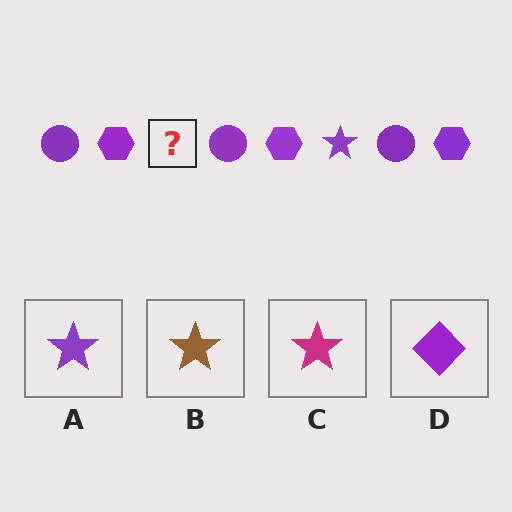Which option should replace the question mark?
Option A.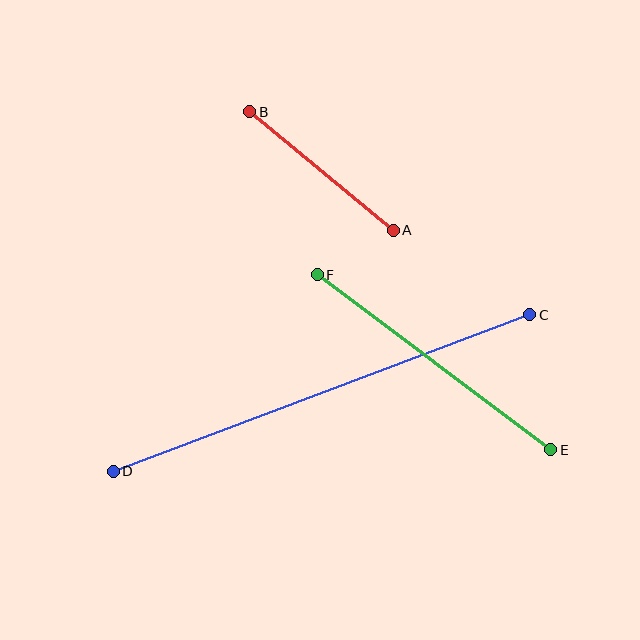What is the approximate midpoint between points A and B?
The midpoint is at approximately (321, 171) pixels.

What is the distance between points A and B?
The distance is approximately 186 pixels.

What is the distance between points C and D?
The distance is approximately 445 pixels.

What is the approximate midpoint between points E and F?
The midpoint is at approximately (434, 362) pixels.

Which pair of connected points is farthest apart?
Points C and D are farthest apart.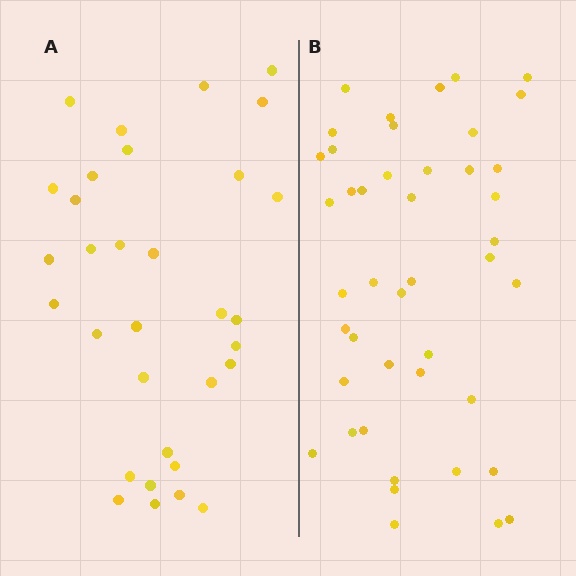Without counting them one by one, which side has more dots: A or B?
Region B (the right region) has more dots.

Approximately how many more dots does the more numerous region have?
Region B has roughly 12 or so more dots than region A.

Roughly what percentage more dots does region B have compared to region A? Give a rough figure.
About 40% more.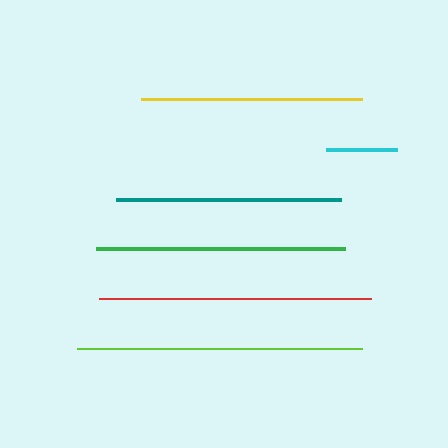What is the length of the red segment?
The red segment is approximately 272 pixels long.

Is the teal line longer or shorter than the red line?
The red line is longer than the teal line.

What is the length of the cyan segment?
The cyan segment is approximately 71 pixels long.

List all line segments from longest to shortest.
From longest to shortest: lime, red, green, teal, yellow, cyan.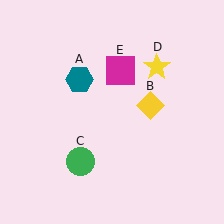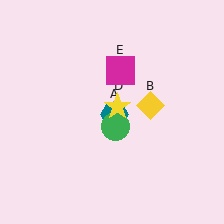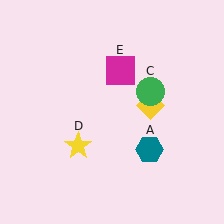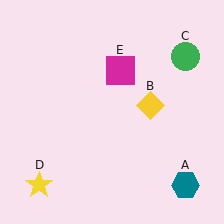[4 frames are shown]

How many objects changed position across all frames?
3 objects changed position: teal hexagon (object A), green circle (object C), yellow star (object D).